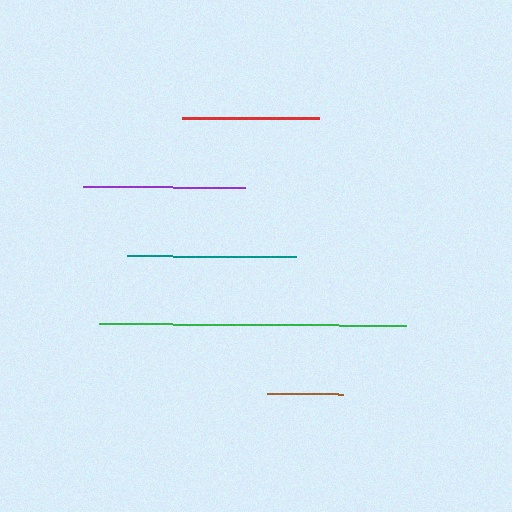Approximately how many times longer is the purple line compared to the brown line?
The purple line is approximately 2.1 times the length of the brown line.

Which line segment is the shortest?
The brown line is the shortest at approximately 76 pixels.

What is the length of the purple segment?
The purple segment is approximately 162 pixels long.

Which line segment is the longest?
The green line is the longest at approximately 307 pixels.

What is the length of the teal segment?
The teal segment is approximately 169 pixels long.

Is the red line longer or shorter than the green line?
The green line is longer than the red line.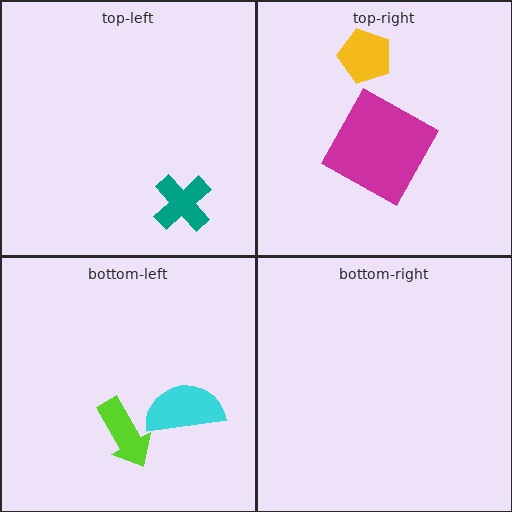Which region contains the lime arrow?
The bottom-left region.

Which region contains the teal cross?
The top-left region.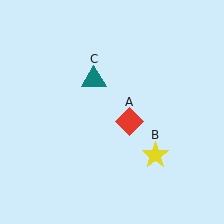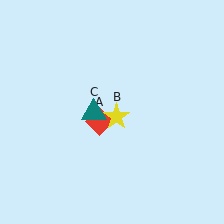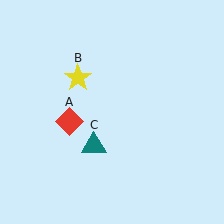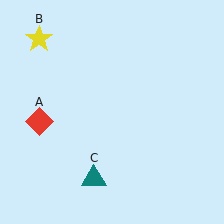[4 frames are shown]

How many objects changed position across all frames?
3 objects changed position: red diamond (object A), yellow star (object B), teal triangle (object C).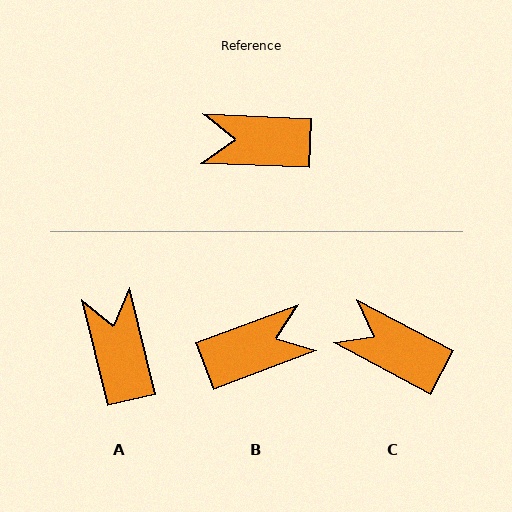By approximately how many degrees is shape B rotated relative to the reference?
Approximately 157 degrees clockwise.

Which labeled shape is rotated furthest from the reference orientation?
B, about 157 degrees away.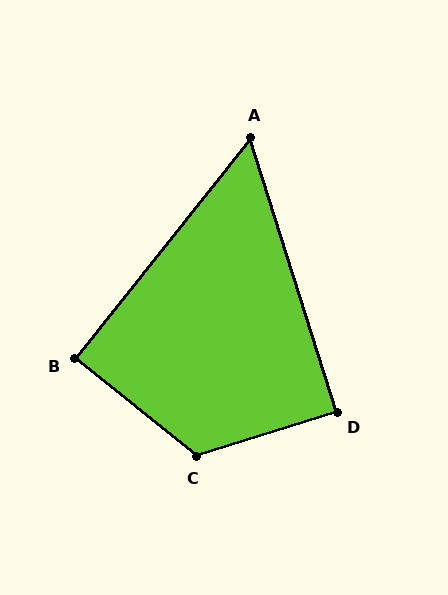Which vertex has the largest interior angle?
C, at approximately 124 degrees.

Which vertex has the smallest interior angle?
A, at approximately 56 degrees.